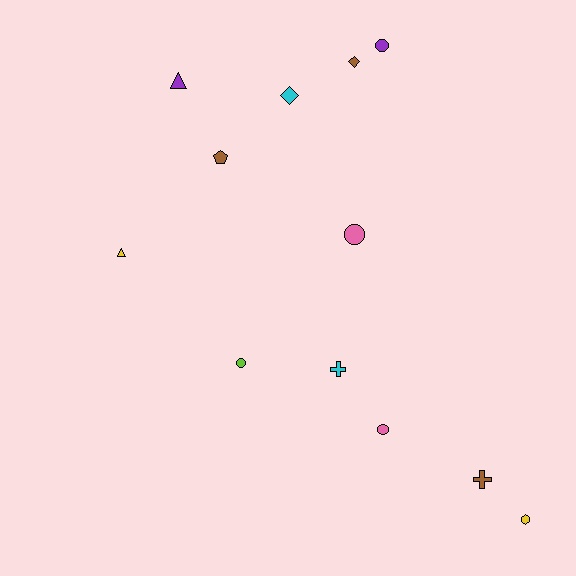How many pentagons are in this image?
There is 1 pentagon.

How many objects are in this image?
There are 12 objects.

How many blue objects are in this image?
There are no blue objects.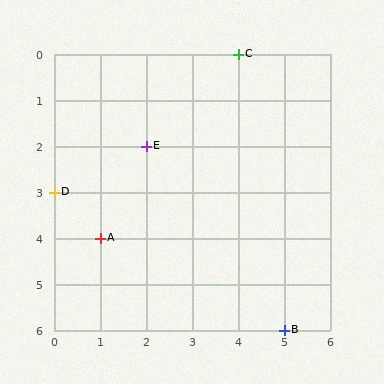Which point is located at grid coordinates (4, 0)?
Point C is at (4, 0).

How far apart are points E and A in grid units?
Points E and A are 1 column and 2 rows apart (about 2.2 grid units diagonally).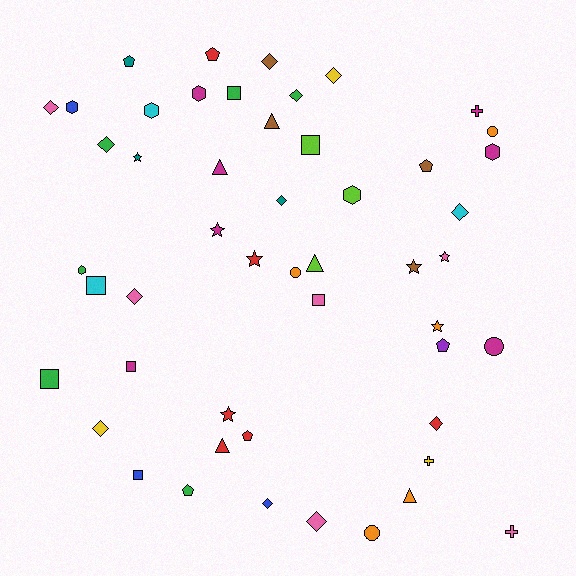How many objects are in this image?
There are 50 objects.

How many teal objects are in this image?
There are 3 teal objects.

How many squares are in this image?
There are 7 squares.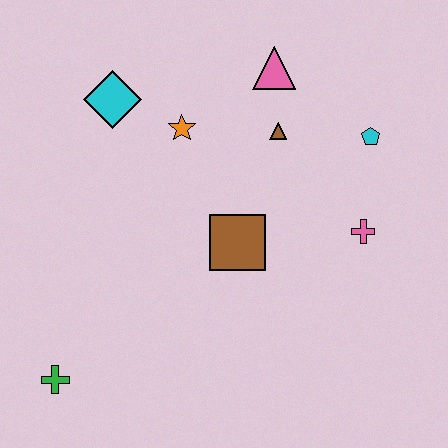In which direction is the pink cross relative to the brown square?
The pink cross is to the right of the brown square.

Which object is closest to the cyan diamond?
The orange star is closest to the cyan diamond.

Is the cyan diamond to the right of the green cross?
Yes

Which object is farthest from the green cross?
The cyan pentagon is farthest from the green cross.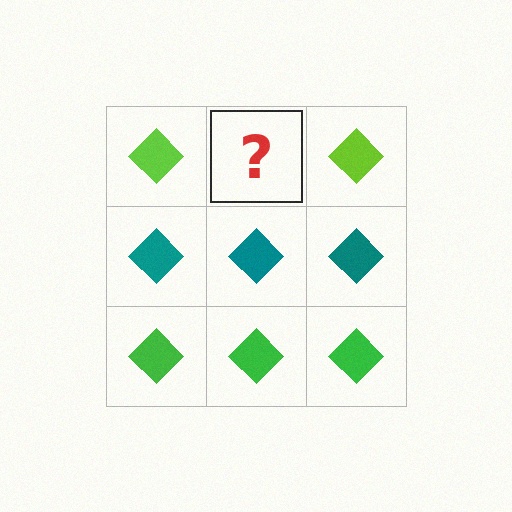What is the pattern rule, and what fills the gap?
The rule is that each row has a consistent color. The gap should be filled with a lime diamond.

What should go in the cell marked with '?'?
The missing cell should contain a lime diamond.